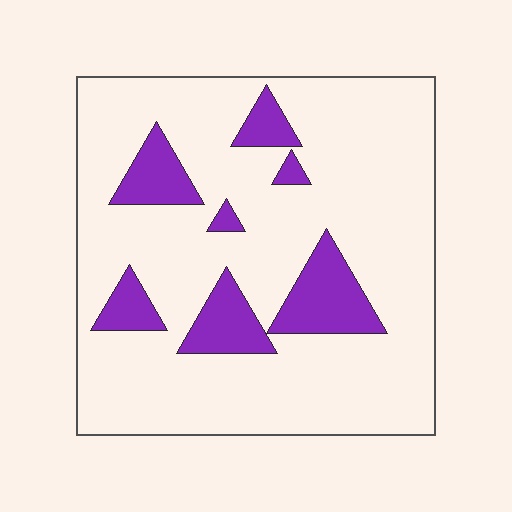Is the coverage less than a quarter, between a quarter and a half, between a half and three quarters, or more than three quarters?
Less than a quarter.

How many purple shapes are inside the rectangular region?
7.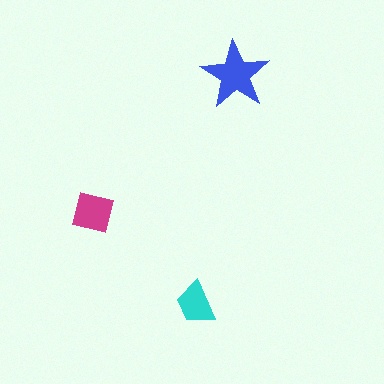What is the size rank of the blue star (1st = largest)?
1st.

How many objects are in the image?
There are 3 objects in the image.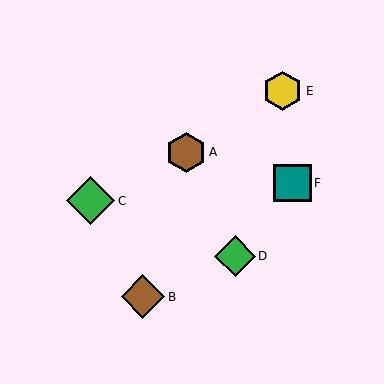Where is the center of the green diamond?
The center of the green diamond is at (235, 256).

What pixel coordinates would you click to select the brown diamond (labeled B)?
Click at (143, 297) to select the brown diamond B.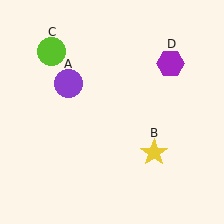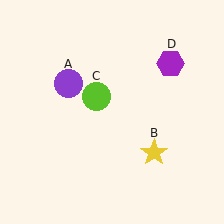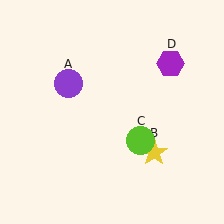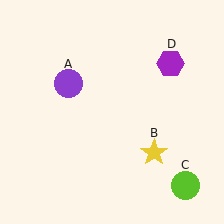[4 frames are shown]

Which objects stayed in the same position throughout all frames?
Purple circle (object A) and yellow star (object B) and purple hexagon (object D) remained stationary.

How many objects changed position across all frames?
1 object changed position: lime circle (object C).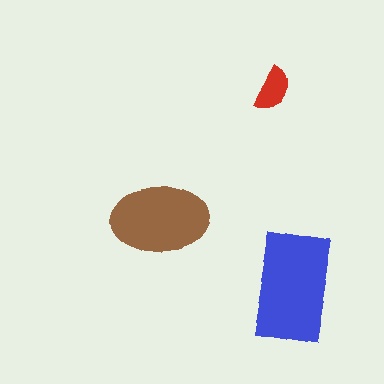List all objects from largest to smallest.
The blue rectangle, the brown ellipse, the red semicircle.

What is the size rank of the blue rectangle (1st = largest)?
1st.